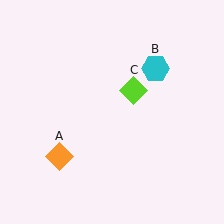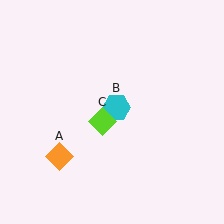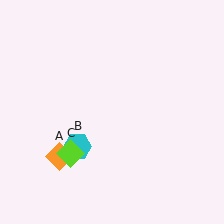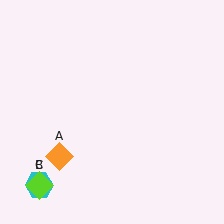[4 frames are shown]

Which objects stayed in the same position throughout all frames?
Orange diamond (object A) remained stationary.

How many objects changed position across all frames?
2 objects changed position: cyan hexagon (object B), lime diamond (object C).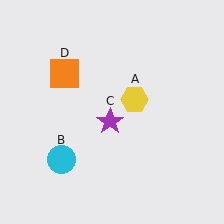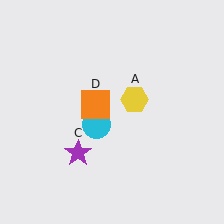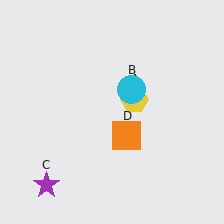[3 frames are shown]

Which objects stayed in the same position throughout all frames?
Yellow hexagon (object A) remained stationary.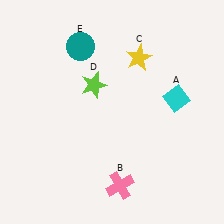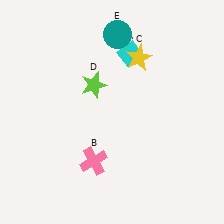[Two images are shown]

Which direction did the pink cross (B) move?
The pink cross (B) moved left.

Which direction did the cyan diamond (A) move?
The cyan diamond (A) moved left.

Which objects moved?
The objects that moved are: the cyan diamond (A), the pink cross (B), the teal circle (E).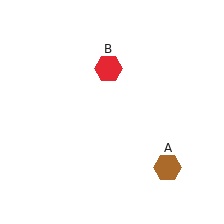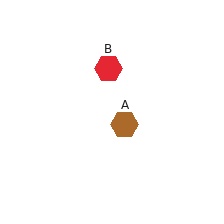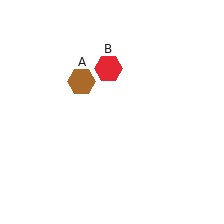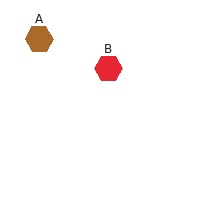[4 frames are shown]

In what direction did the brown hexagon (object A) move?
The brown hexagon (object A) moved up and to the left.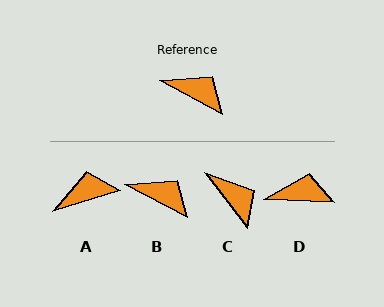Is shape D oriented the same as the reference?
No, it is off by about 25 degrees.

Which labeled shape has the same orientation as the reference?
B.